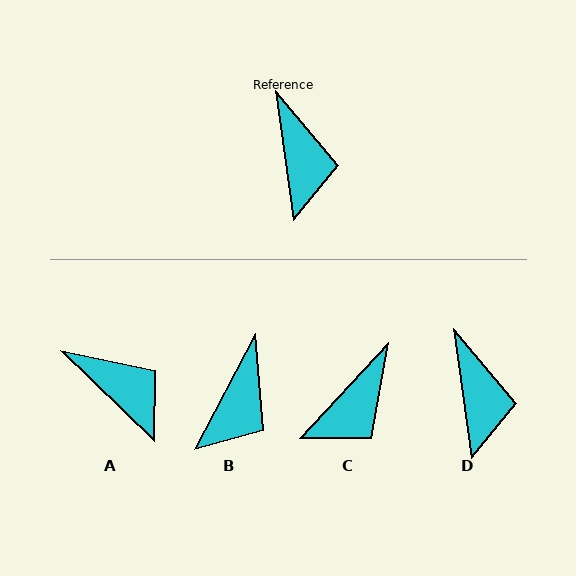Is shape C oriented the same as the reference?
No, it is off by about 51 degrees.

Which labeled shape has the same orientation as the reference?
D.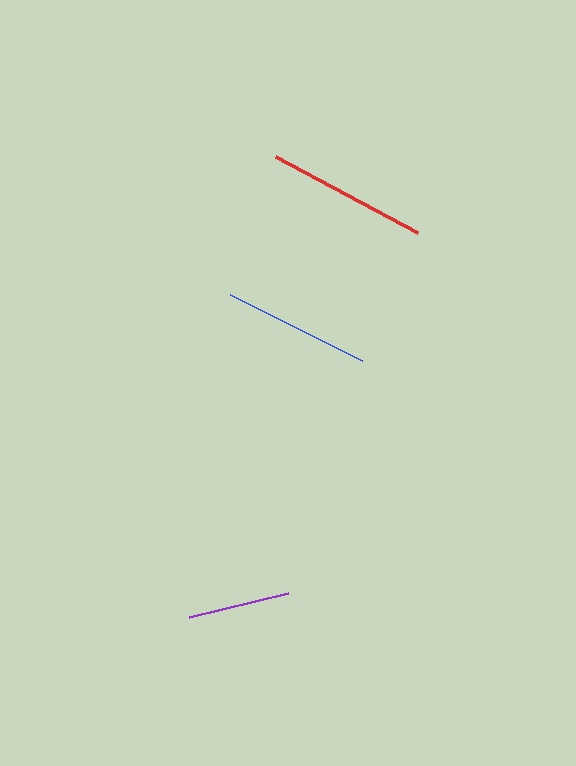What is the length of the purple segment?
The purple segment is approximately 102 pixels long.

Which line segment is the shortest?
The purple line is the shortest at approximately 102 pixels.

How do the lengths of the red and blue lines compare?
The red and blue lines are approximately the same length.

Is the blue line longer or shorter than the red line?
The red line is longer than the blue line.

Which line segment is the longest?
The red line is the longest at approximately 161 pixels.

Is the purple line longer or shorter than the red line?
The red line is longer than the purple line.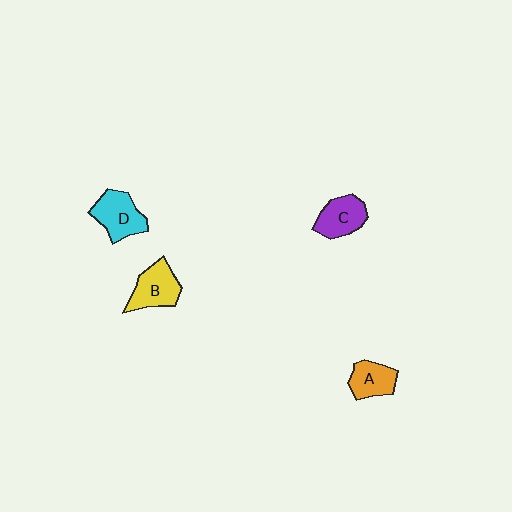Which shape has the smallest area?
Shape A (orange).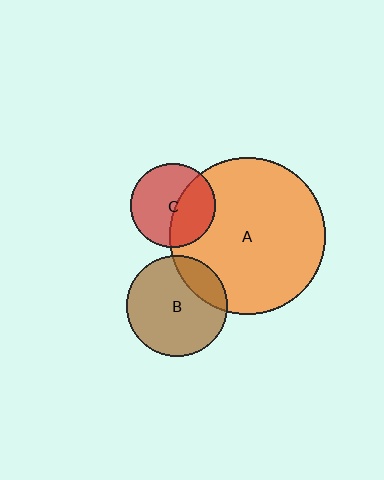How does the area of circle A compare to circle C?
Approximately 3.4 times.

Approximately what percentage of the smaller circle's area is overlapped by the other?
Approximately 40%.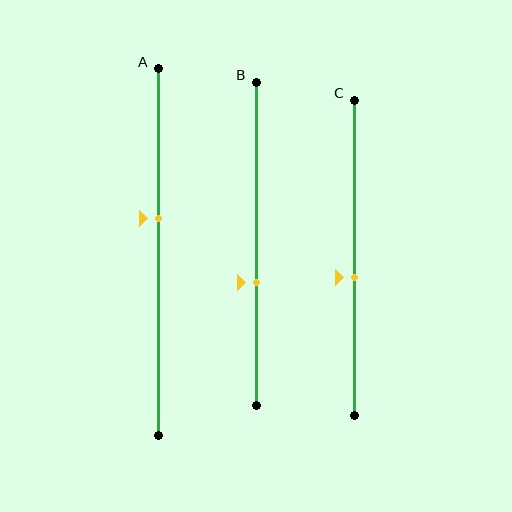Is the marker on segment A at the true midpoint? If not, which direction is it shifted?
No, the marker on segment A is shifted upward by about 9% of the segment length.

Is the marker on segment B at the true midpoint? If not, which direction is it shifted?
No, the marker on segment B is shifted downward by about 12% of the segment length.